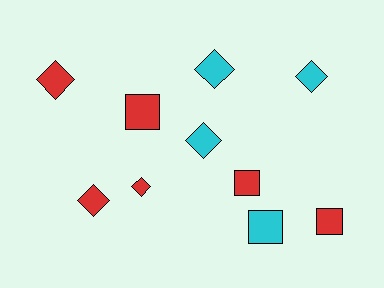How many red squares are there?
There are 3 red squares.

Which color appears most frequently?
Red, with 6 objects.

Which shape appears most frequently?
Diamond, with 6 objects.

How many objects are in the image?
There are 10 objects.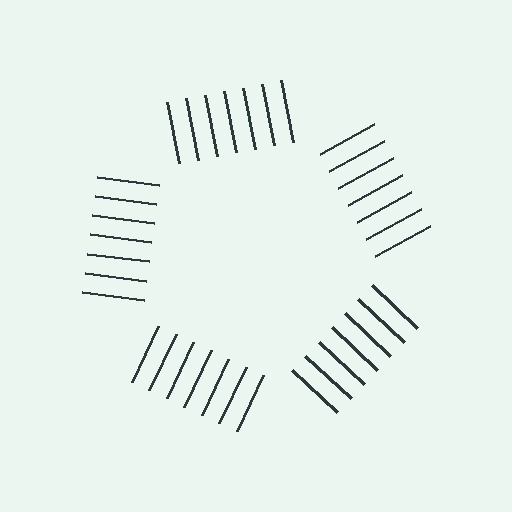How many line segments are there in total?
35 — 7 along each of the 5 edges.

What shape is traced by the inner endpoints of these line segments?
An illusory pentagon — the line segments terminate on its edges but no continuous stroke is drawn.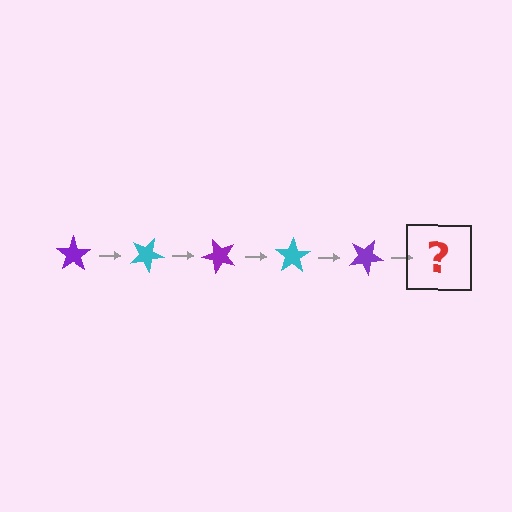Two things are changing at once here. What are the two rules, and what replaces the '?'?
The two rules are that it rotates 25 degrees each step and the color cycles through purple and cyan. The '?' should be a cyan star, rotated 125 degrees from the start.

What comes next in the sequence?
The next element should be a cyan star, rotated 125 degrees from the start.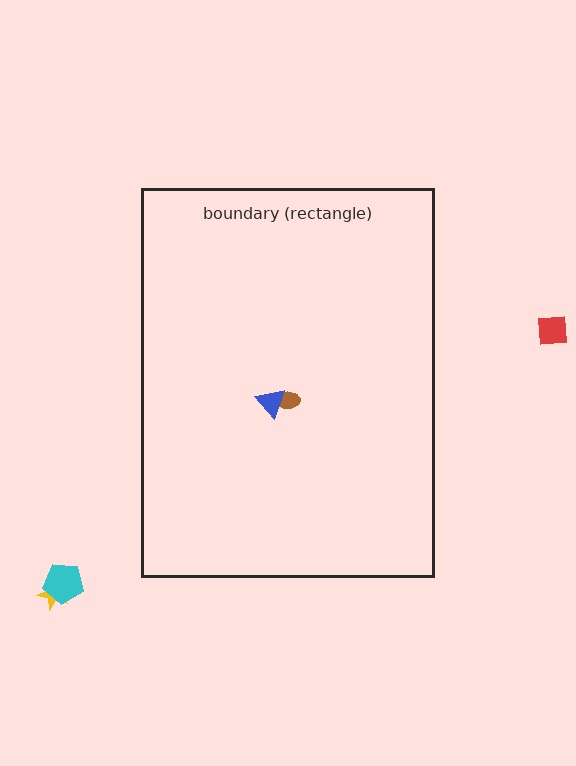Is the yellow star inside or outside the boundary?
Outside.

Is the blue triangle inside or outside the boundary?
Inside.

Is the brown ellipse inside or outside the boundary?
Inside.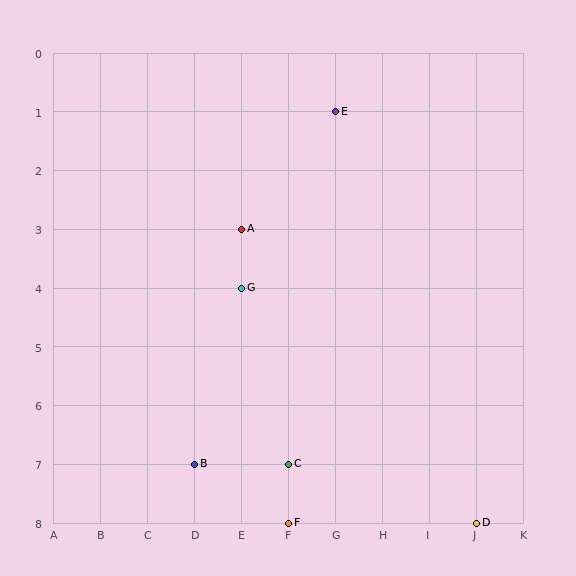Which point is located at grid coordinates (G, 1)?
Point E is at (G, 1).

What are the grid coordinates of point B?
Point B is at grid coordinates (D, 7).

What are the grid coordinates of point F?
Point F is at grid coordinates (F, 8).